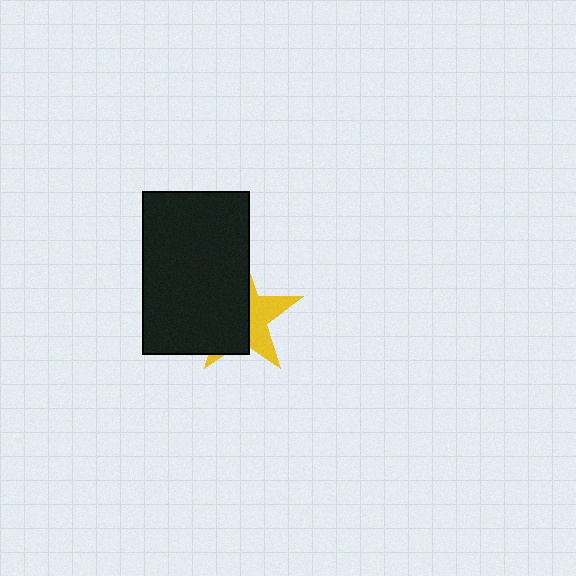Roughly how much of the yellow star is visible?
A small part of it is visible (roughly 40%).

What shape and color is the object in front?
The object in front is a black rectangle.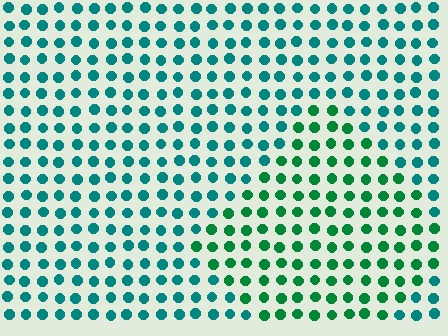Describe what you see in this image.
The image is filled with small teal elements in a uniform arrangement. A diamond-shaped region is visible where the elements are tinted to a slightly different hue, forming a subtle color boundary.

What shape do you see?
I see a diamond.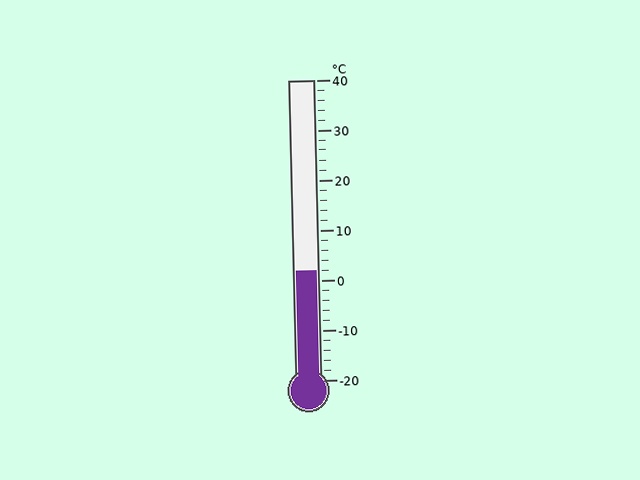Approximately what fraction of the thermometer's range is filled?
The thermometer is filled to approximately 35% of its range.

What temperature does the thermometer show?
The thermometer shows approximately 2°C.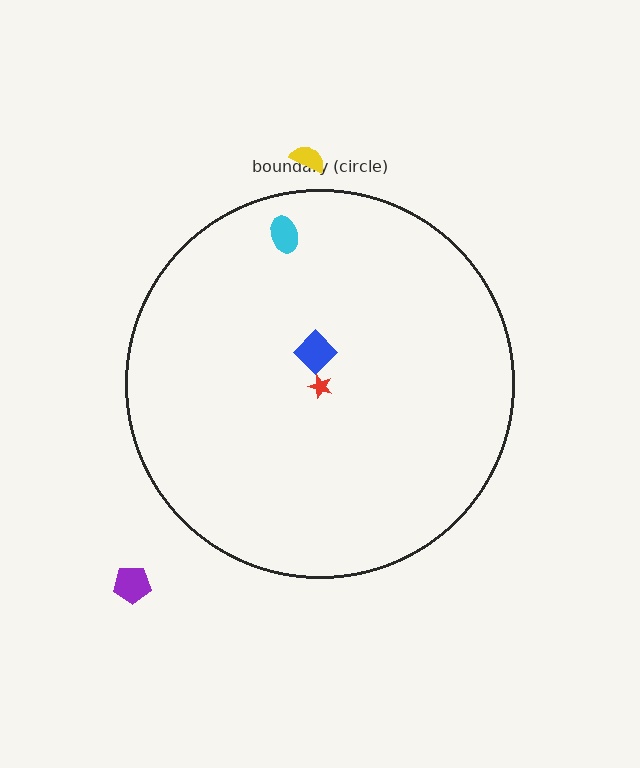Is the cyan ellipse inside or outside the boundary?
Inside.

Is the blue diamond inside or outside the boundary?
Inside.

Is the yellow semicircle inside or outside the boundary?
Outside.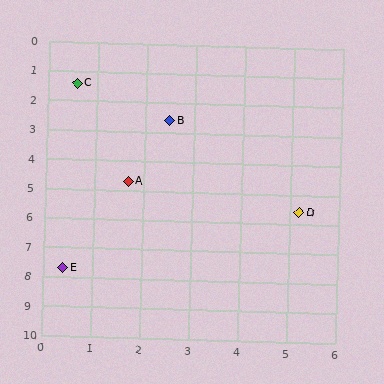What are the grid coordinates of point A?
Point A is at approximately (1.7, 4.7).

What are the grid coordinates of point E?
Point E is at approximately (0.4, 7.7).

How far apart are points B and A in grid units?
Points B and A are about 2.2 grid units apart.